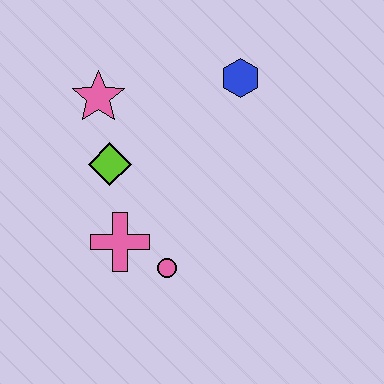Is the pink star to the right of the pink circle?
No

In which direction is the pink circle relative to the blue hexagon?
The pink circle is below the blue hexagon.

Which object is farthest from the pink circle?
The blue hexagon is farthest from the pink circle.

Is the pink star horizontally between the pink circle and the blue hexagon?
No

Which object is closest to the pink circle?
The pink cross is closest to the pink circle.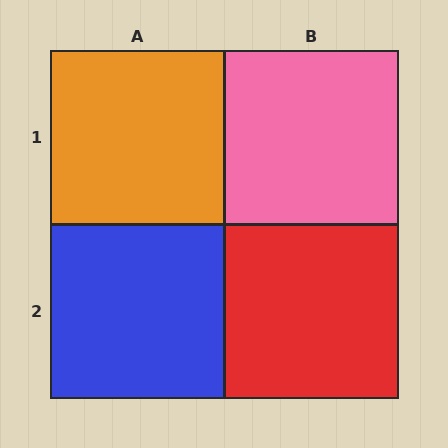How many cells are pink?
1 cell is pink.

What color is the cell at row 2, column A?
Blue.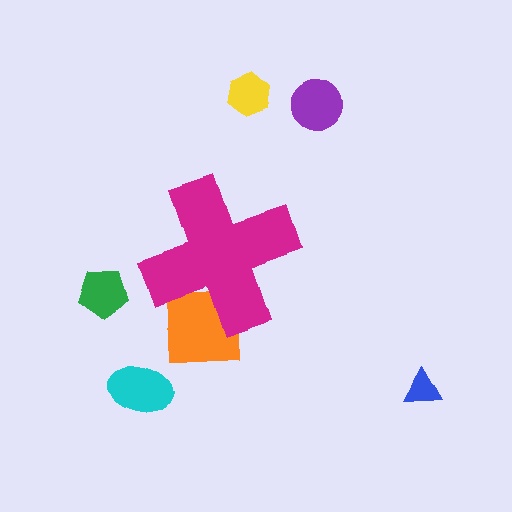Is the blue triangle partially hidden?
No, the blue triangle is fully visible.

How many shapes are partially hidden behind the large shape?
1 shape is partially hidden.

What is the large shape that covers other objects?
A magenta cross.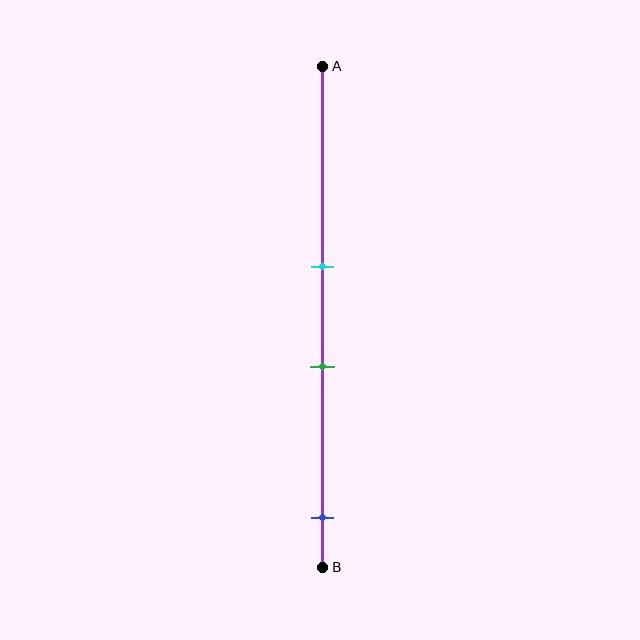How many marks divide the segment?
There are 3 marks dividing the segment.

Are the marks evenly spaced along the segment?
No, the marks are not evenly spaced.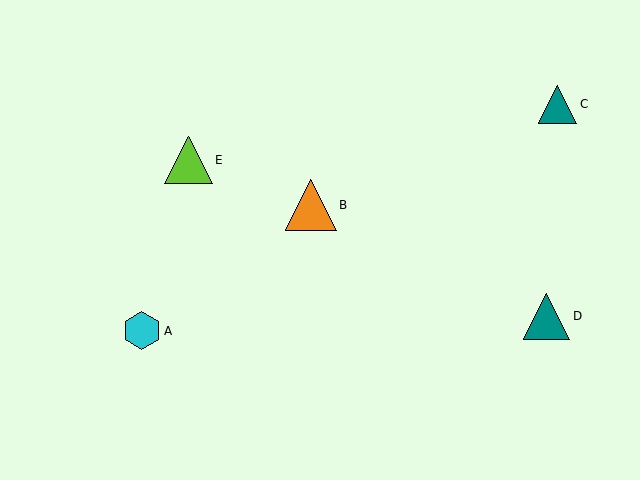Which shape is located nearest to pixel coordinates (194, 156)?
The lime triangle (labeled E) at (188, 160) is nearest to that location.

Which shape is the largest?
The orange triangle (labeled B) is the largest.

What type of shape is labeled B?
Shape B is an orange triangle.